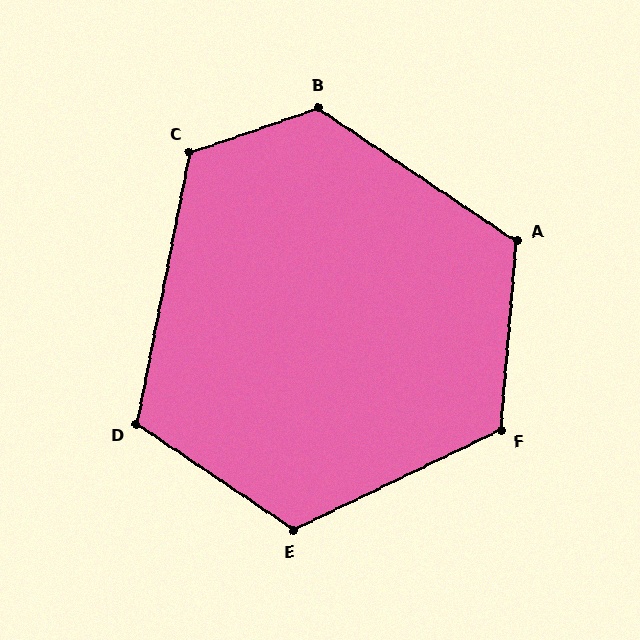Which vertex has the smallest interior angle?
D, at approximately 113 degrees.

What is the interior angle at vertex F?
Approximately 120 degrees (obtuse).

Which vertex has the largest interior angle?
B, at approximately 127 degrees.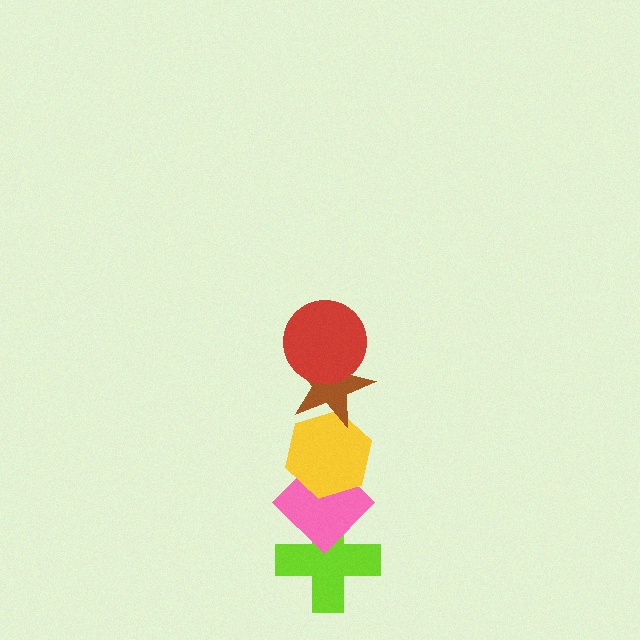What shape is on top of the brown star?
The red circle is on top of the brown star.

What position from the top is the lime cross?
The lime cross is 5th from the top.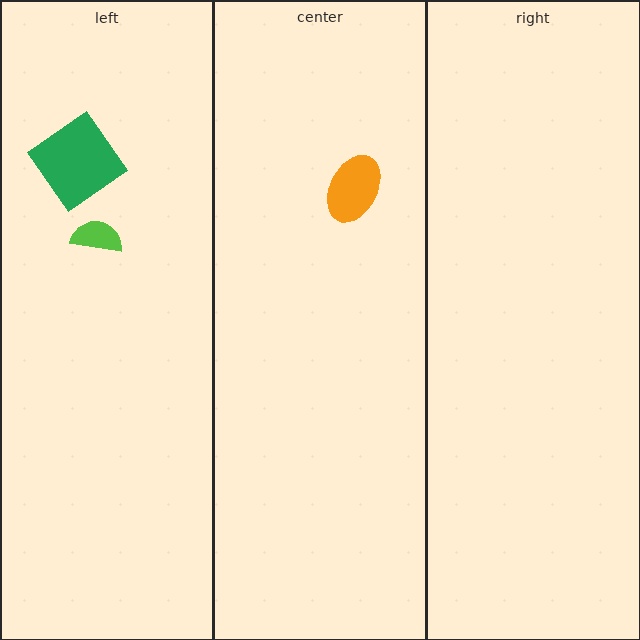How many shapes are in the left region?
2.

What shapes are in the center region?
The orange ellipse.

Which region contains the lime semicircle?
The left region.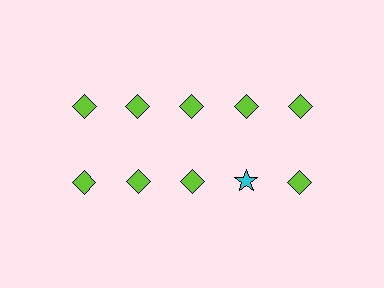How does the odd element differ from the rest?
It differs in both color (cyan instead of lime) and shape (star instead of diamond).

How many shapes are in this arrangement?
There are 10 shapes arranged in a grid pattern.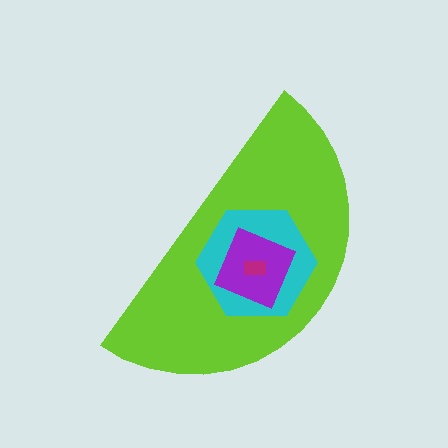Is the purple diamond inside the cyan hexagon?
Yes.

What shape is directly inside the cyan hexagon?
The purple diamond.